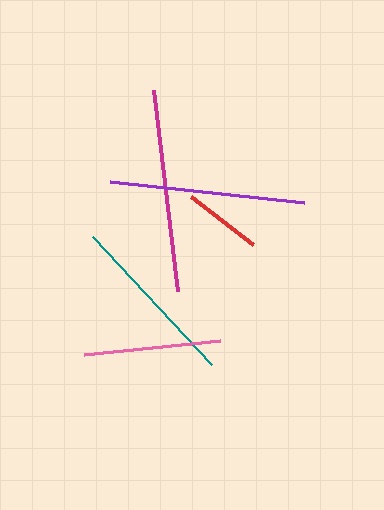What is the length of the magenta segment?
The magenta segment is approximately 203 pixels long.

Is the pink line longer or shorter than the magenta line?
The magenta line is longer than the pink line.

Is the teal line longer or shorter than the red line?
The teal line is longer than the red line.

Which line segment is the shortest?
The red line is the shortest at approximately 78 pixels.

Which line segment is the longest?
The magenta line is the longest at approximately 203 pixels.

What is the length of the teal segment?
The teal segment is approximately 175 pixels long.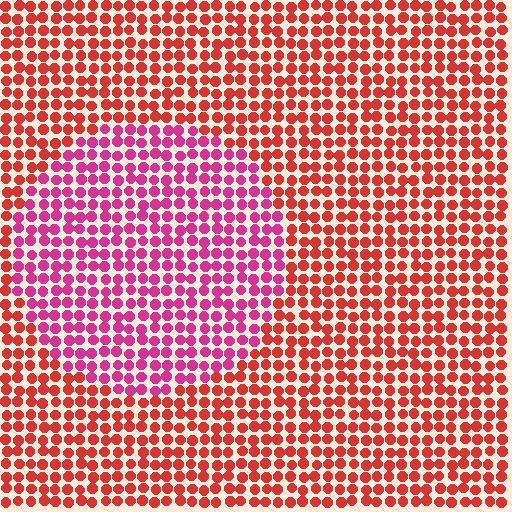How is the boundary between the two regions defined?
The boundary is defined purely by a slight shift in hue (about 37 degrees). Spacing, size, and orientation are identical on both sides.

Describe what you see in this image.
The image is filled with small red elements in a uniform arrangement. A circle-shaped region is visible where the elements are tinted to a slightly different hue, forming a subtle color boundary.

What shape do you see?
I see a circle.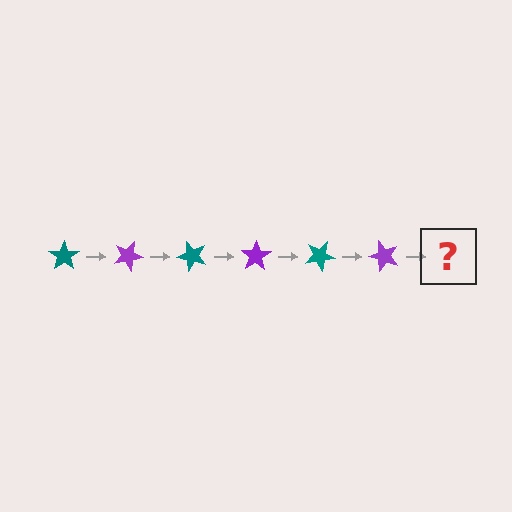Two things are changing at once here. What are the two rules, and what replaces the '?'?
The two rules are that it rotates 25 degrees each step and the color cycles through teal and purple. The '?' should be a teal star, rotated 150 degrees from the start.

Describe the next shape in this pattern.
It should be a teal star, rotated 150 degrees from the start.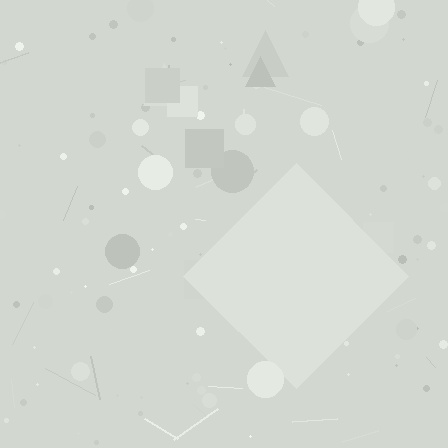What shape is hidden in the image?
A diamond is hidden in the image.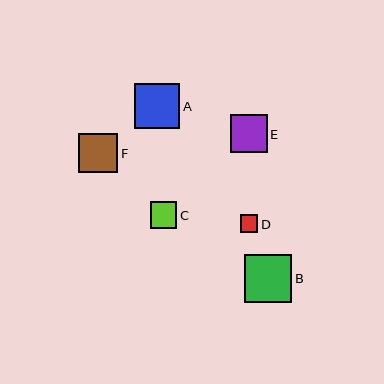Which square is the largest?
Square B is the largest with a size of approximately 48 pixels.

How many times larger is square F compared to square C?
Square F is approximately 1.4 times the size of square C.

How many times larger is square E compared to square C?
Square E is approximately 1.4 times the size of square C.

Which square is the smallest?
Square D is the smallest with a size of approximately 17 pixels.